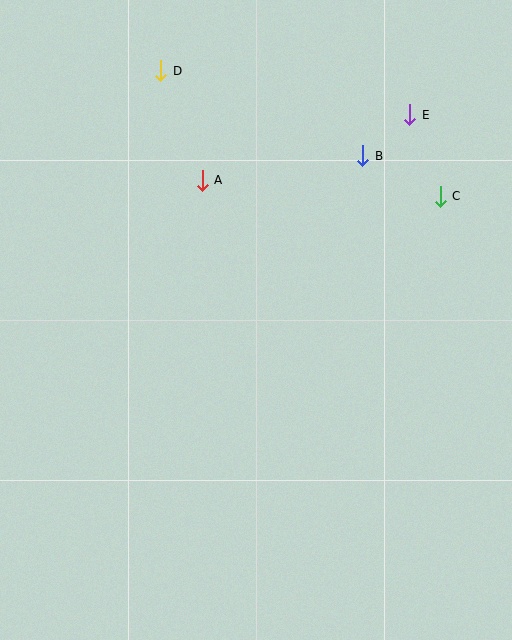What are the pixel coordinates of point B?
Point B is at (363, 156).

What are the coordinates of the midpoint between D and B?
The midpoint between D and B is at (262, 113).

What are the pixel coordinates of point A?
Point A is at (202, 180).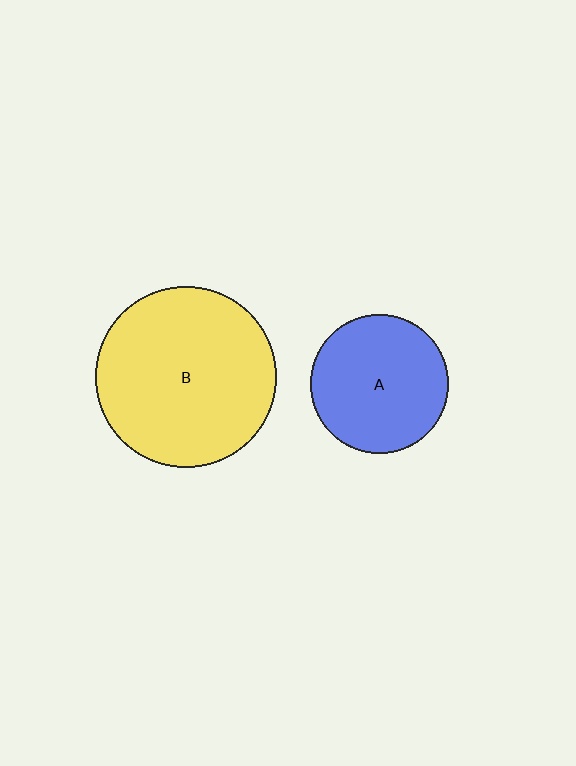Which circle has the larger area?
Circle B (yellow).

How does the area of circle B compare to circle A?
Approximately 1.7 times.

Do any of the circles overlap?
No, none of the circles overlap.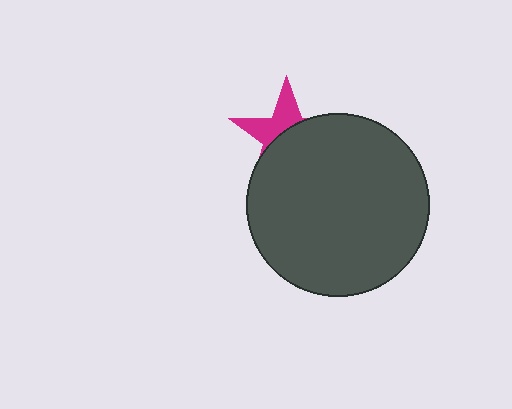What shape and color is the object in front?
The object in front is a dark gray circle.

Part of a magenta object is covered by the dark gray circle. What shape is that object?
It is a star.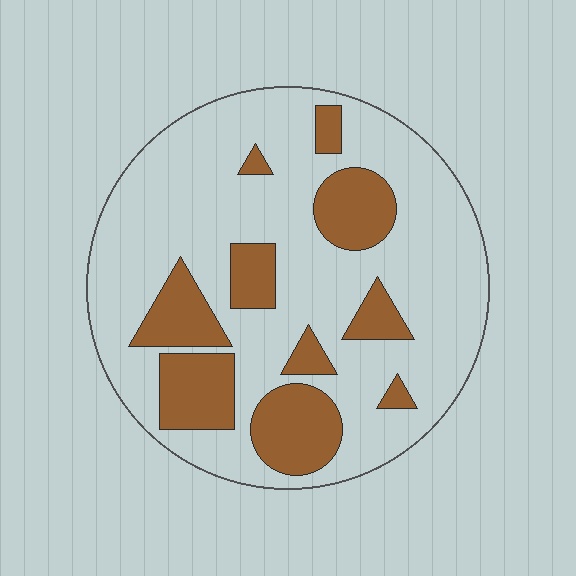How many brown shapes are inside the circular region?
10.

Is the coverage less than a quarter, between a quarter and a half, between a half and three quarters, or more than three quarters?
Between a quarter and a half.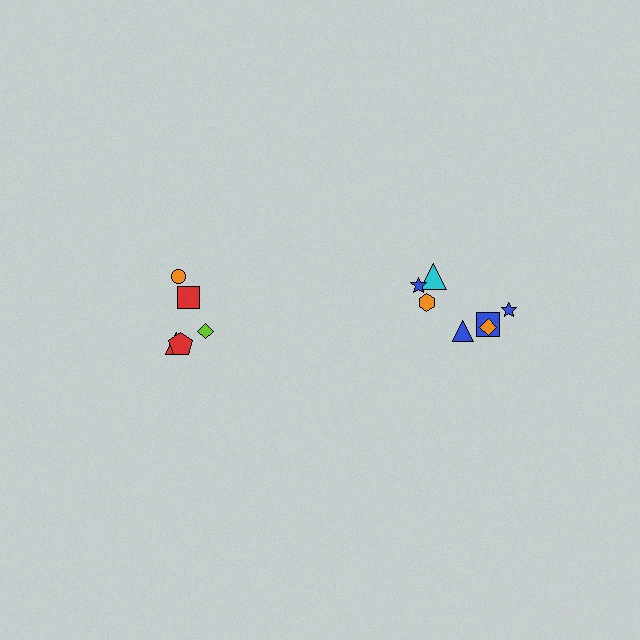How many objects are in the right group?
There are 7 objects.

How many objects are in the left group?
There are 5 objects.